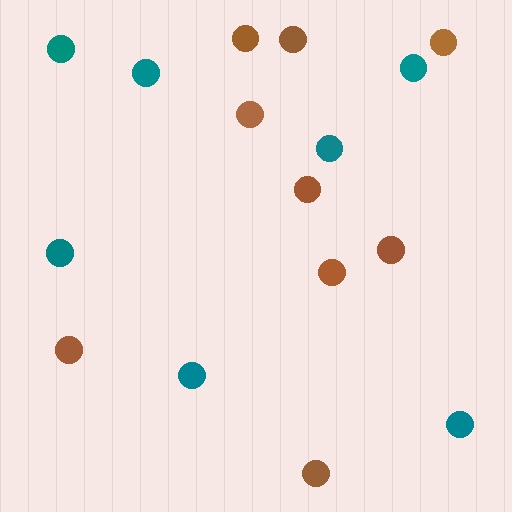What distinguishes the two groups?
There are 2 groups: one group of teal circles (7) and one group of brown circles (9).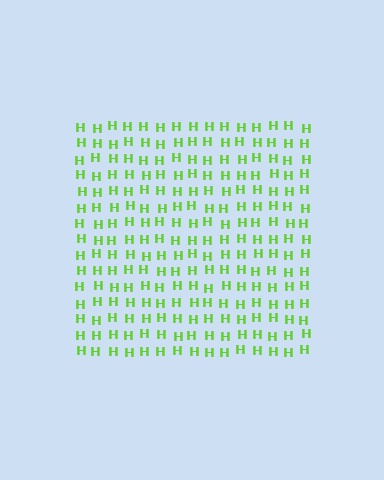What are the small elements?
The small elements are letter H's.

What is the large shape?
The large shape is a square.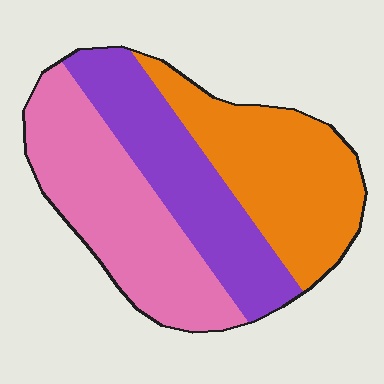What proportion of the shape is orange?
Orange covers about 35% of the shape.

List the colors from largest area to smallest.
From largest to smallest: pink, orange, purple.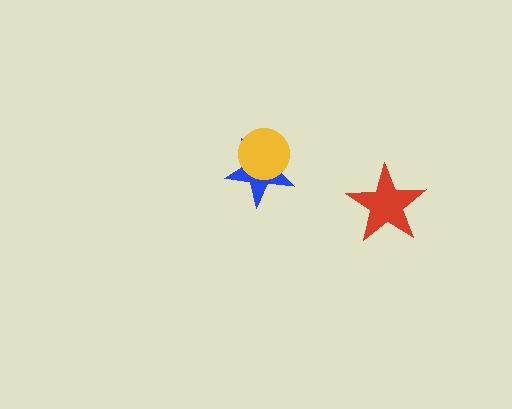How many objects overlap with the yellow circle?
1 object overlaps with the yellow circle.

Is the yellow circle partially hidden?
No, no other shape covers it.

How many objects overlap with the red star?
0 objects overlap with the red star.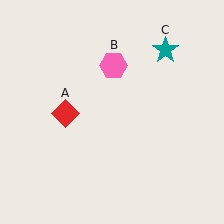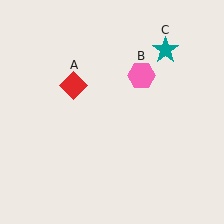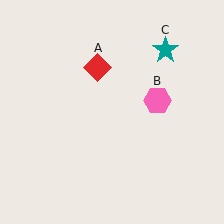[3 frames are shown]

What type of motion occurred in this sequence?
The red diamond (object A), pink hexagon (object B) rotated clockwise around the center of the scene.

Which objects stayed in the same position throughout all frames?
Teal star (object C) remained stationary.